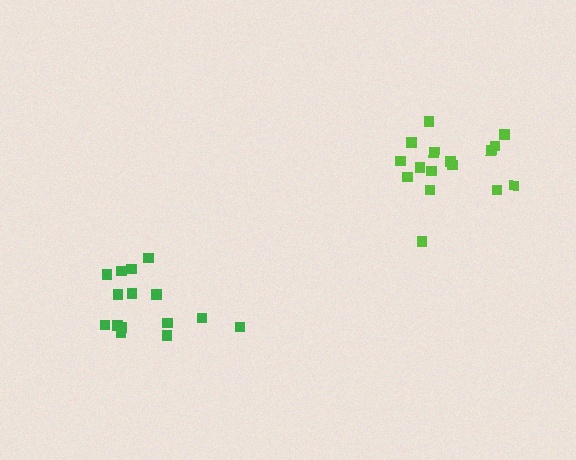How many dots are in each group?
Group 1: 15 dots, Group 2: 16 dots (31 total).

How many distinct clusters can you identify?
There are 2 distinct clusters.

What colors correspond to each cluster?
The clusters are colored: green, lime.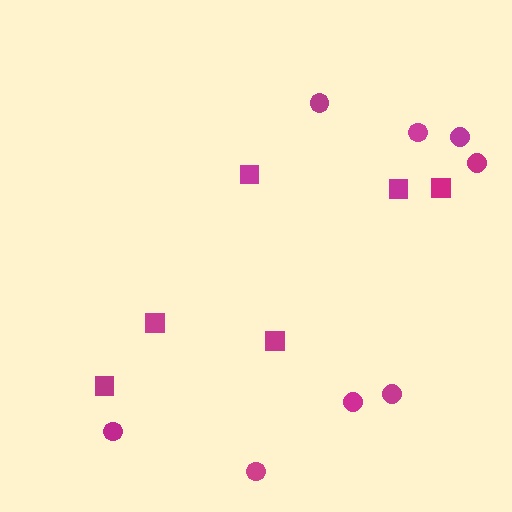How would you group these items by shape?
There are 2 groups: one group of circles (8) and one group of squares (6).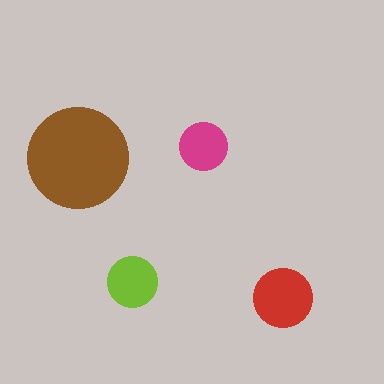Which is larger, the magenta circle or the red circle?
The red one.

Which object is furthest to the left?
The brown circle is leftmost.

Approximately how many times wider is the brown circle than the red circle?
About 1.5 times wider.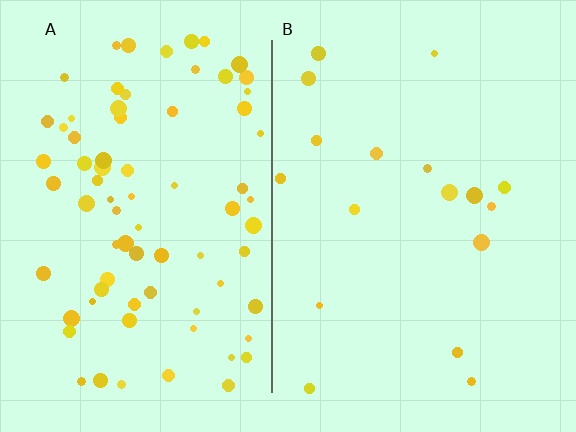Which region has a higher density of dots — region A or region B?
A (the left).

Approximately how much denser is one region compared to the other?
Approximately 4.4× — region A over region B.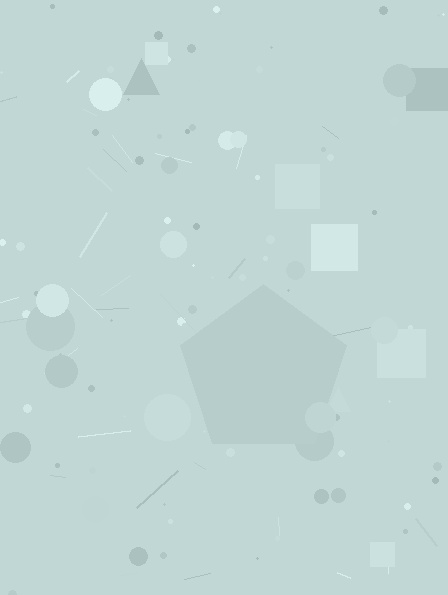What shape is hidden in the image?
A pentagon is hidden in the image.